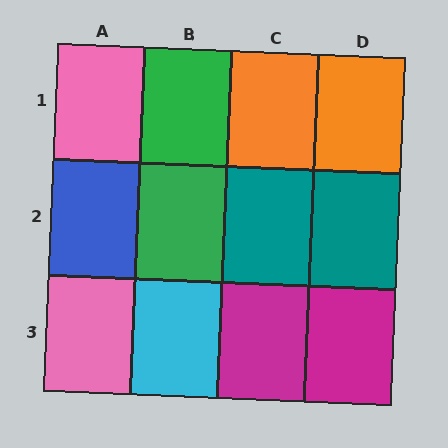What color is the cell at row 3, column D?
Magenta.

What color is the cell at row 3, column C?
Magenta.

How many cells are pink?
2 cells are pink.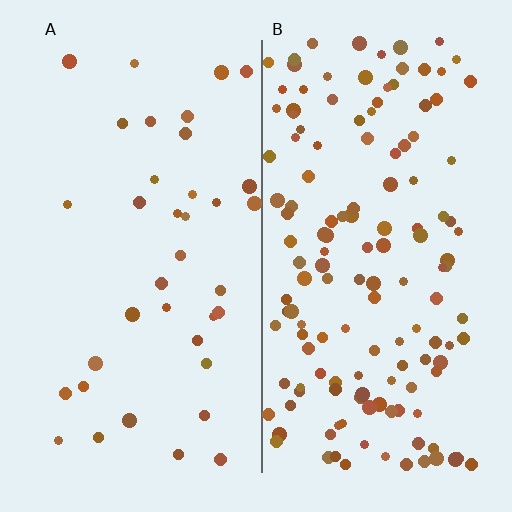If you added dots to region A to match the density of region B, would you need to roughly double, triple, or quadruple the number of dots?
Approximately quadruple.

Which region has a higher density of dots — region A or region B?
B (the right).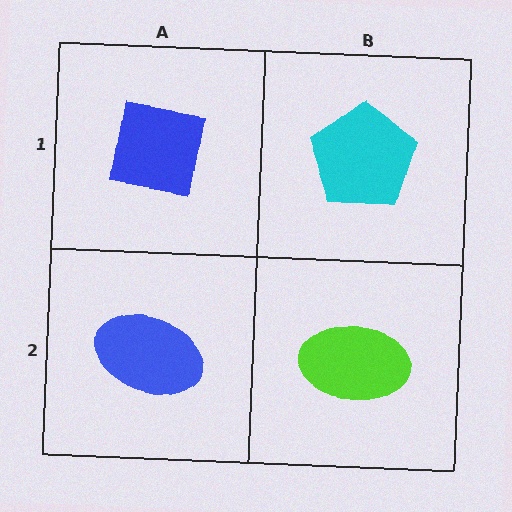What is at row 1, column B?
A cyan pentagon.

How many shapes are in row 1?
2 shapes.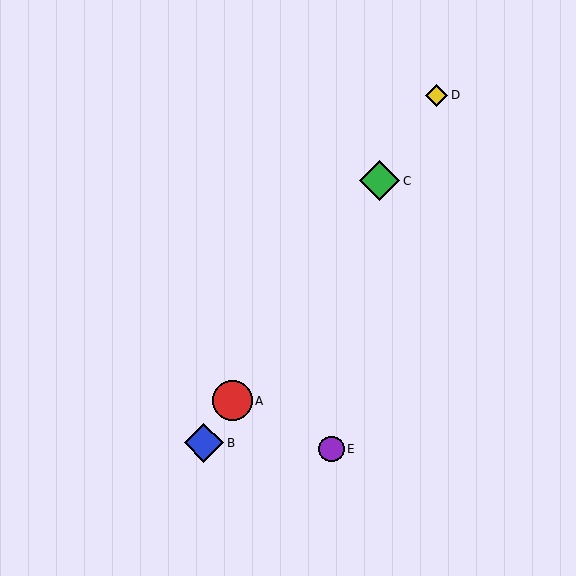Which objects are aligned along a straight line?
Objects A, B, C, D are aligned along a straight line.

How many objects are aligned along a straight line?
4 objects (A, B, C, D) are aligned along a straight line.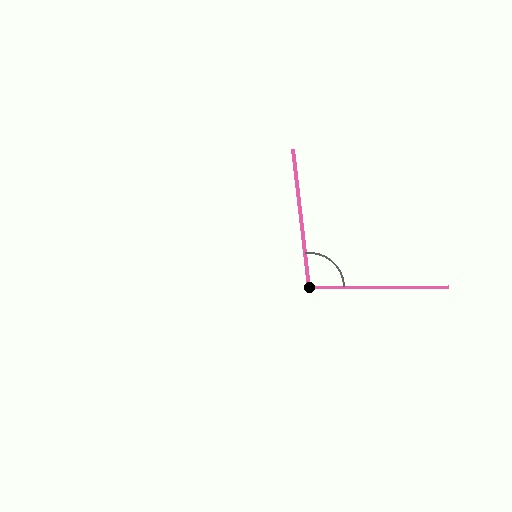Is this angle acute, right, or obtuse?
It is obtuse.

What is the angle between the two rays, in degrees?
Approximately 96 degrees.